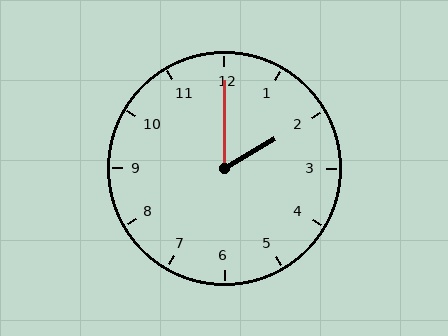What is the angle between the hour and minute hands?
Approximately 60 degrees.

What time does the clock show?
2:00.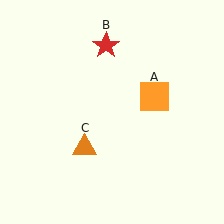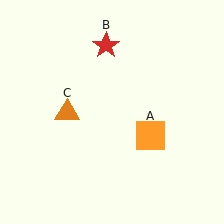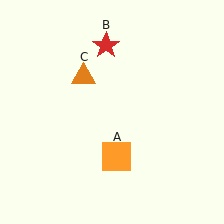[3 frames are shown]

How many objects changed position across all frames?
2 objects changed position: orange square (object A), orange triangle (object C).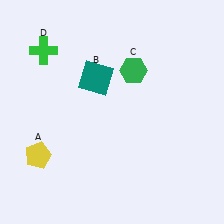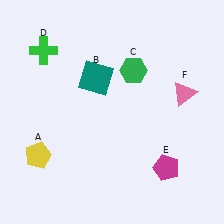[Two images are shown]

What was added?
A magenta pentagon (E), a pink triangle (F) were added in Image 2.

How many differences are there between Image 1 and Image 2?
There are 2 differences between the two images.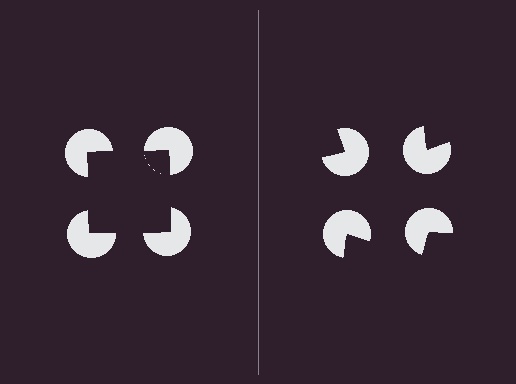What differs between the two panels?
The pac-man discs are positioned identically on both sides; only the wedge orientations differ. On the left they align to a square; on the right they are misaligned.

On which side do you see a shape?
An illusory square appears on the left side. On the right side the wedge cuts are rotated, so no coherent shape forms.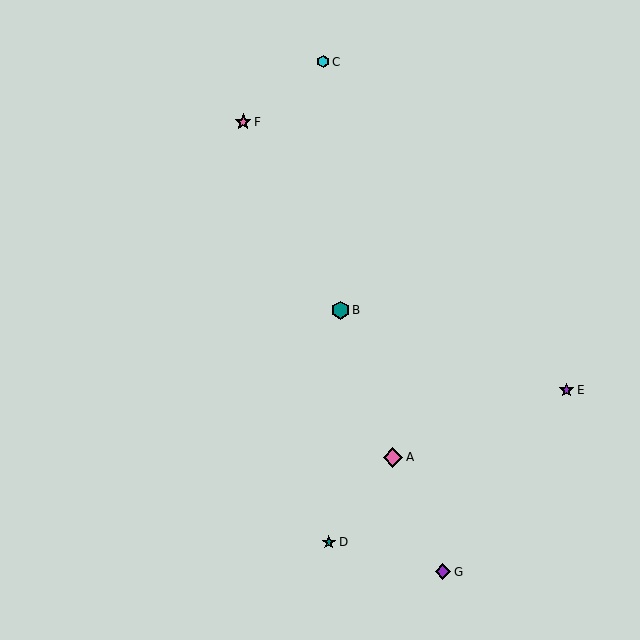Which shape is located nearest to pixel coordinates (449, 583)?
The purple diamond (labeled G) at (443, 572) is nearest to that location.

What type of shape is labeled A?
Shape A is a pink diamond.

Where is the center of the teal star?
The center of the teal star is at (329, 542).